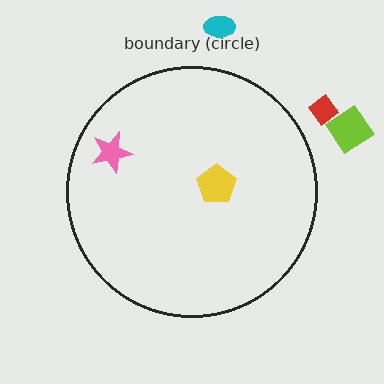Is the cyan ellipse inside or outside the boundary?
Outside.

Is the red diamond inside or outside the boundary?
Outside.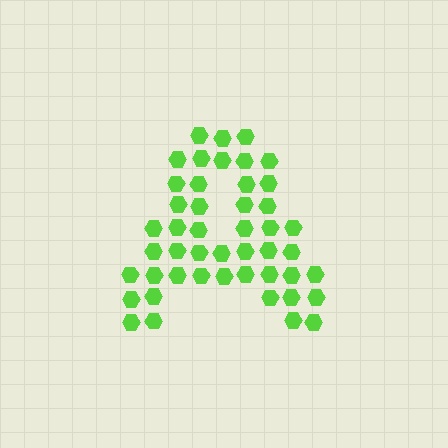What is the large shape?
The large shape is the letter A.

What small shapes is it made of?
It is made of small hexagons.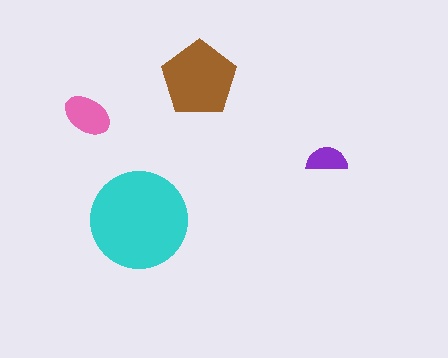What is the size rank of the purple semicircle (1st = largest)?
4th.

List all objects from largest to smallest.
The cyan circle, the brown pentagon, the pink ellipse, the purple semicircle.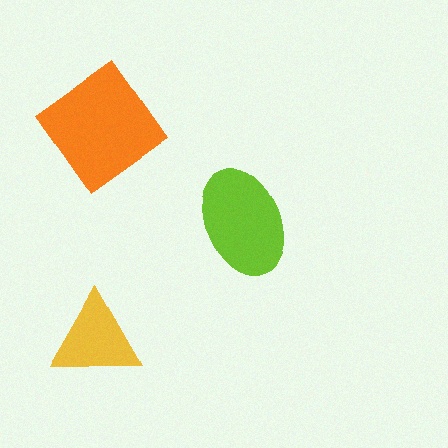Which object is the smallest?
The yellow triangle.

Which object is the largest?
The orange diamond.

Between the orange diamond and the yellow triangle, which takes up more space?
The orange diamond.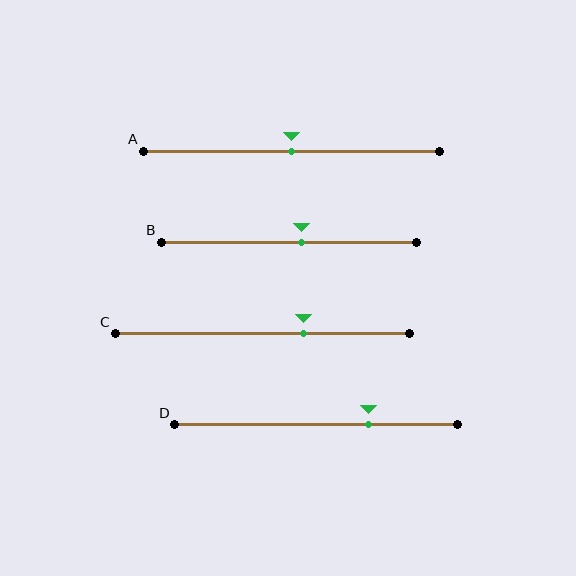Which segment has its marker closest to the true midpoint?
Segment A has its marker closest to the true midpoint.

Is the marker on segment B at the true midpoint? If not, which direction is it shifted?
No, the marker on segment B is shifted to the right by about 5% of the segment length.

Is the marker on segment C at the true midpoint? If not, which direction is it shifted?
No, the marker on segment C is shifted to the right by about 14% of the segment length.